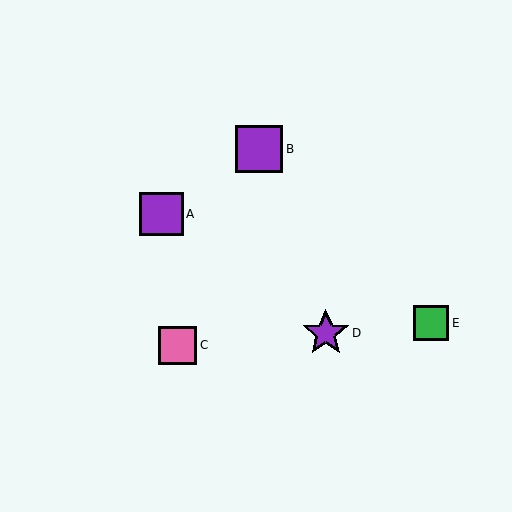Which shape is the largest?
The purple star (labeled D) is the largest.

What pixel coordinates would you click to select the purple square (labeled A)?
Click at (161, 214) to select the purple square A.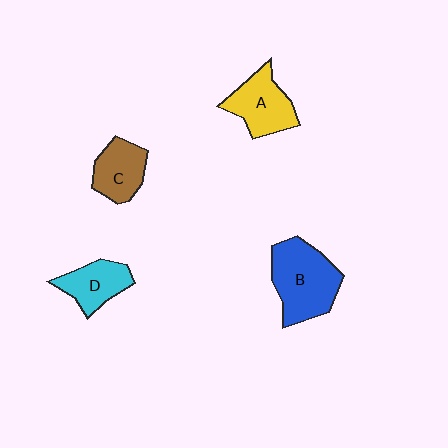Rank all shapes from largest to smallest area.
From largest to smallest: B (blue), A (yellow), C (brown), D (cyan).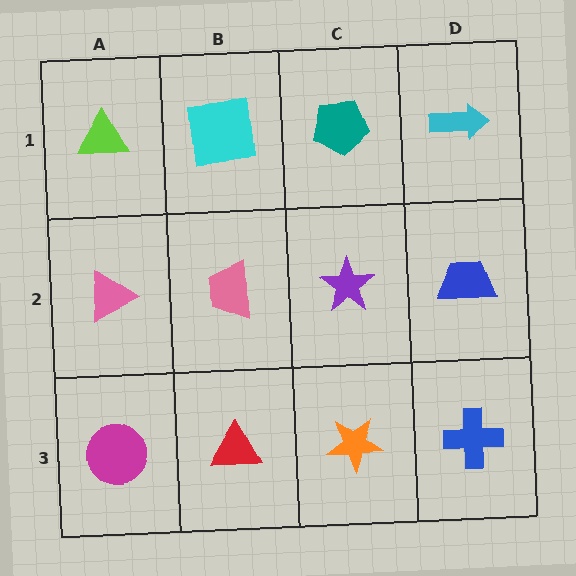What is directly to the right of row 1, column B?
A teal pentagon.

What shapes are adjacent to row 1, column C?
A purple star (row 2, column C), a cyan square (row 1, column B), a cyan arrow (row 1, column D).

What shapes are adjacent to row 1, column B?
A pink trapezoid (row 2, column B), a lime triangle (row 1, column A), a teal pentagon (row 1, column C).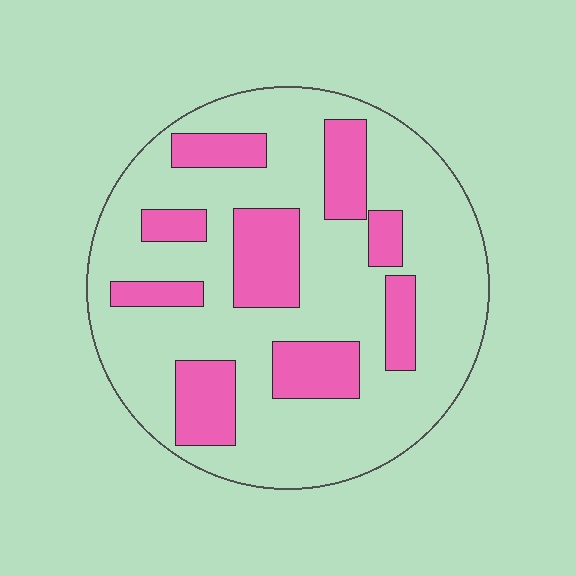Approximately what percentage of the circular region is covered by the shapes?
Approximately 25%.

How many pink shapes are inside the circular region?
9.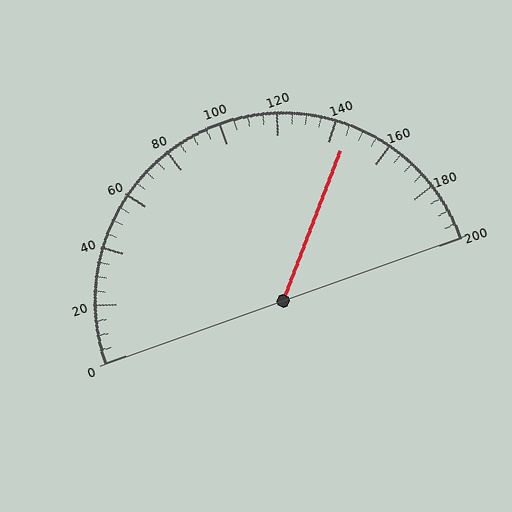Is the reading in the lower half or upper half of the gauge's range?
The reading is in the upper half of the range (0 to 200).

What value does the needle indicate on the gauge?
The needle indicates approximately 145.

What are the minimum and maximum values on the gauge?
The gauge ranges from 0 to 200.